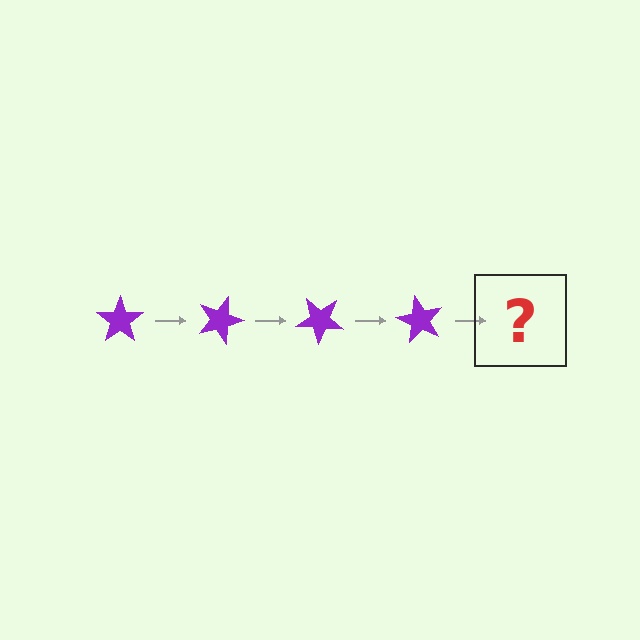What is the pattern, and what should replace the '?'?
The pattern is that the star rotates 20 degrees each step. The '?' should be a purple star rotated 80 degrees.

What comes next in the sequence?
The next element should be a purple star rotated 80 degrees.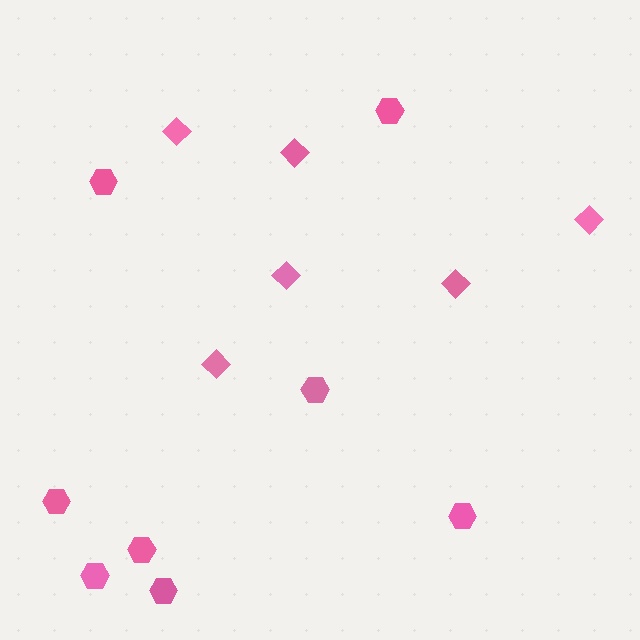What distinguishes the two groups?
There are 2 groups: one group of hexagons (8) and one group of diamonds (6).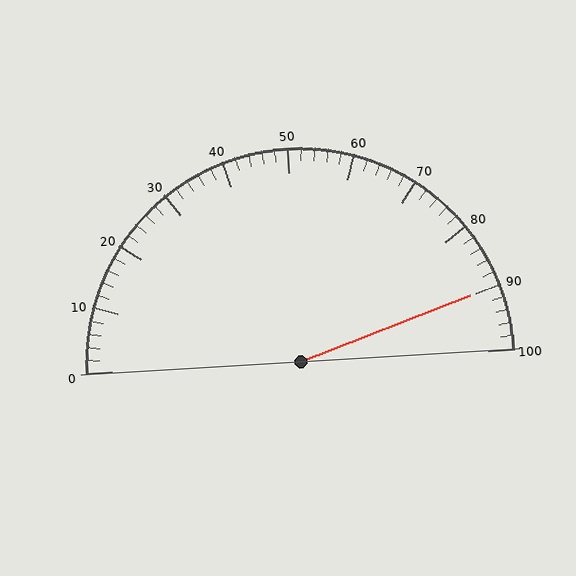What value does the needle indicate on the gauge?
The needle indicates approximately 90.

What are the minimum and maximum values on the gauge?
The gauge ranges from 0 to 100.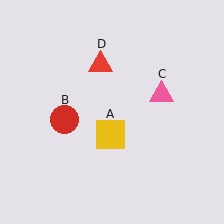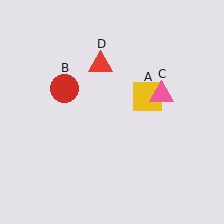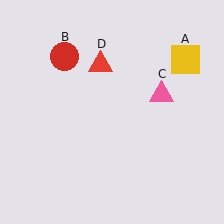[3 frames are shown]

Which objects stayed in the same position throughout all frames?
Pink triangle (object C) and red triangle (object D) remained stationary.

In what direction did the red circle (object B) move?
The red circle (object B) moved up.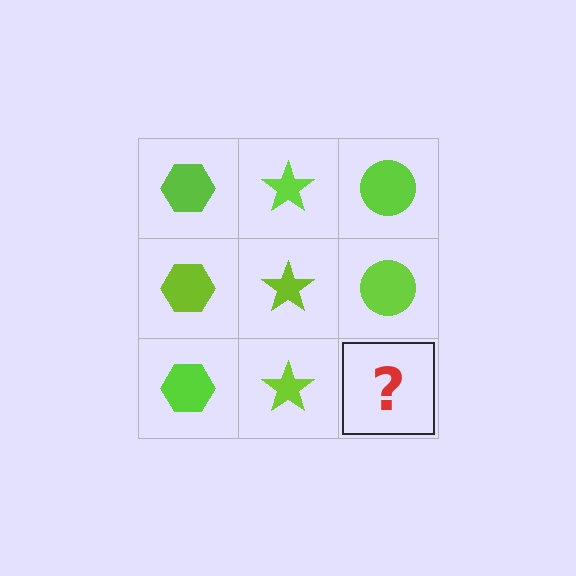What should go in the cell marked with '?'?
The missing cell should contain a lime circle.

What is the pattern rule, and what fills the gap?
The rule is that each column has a consistent shape. The gap should be filled with a lime circle.